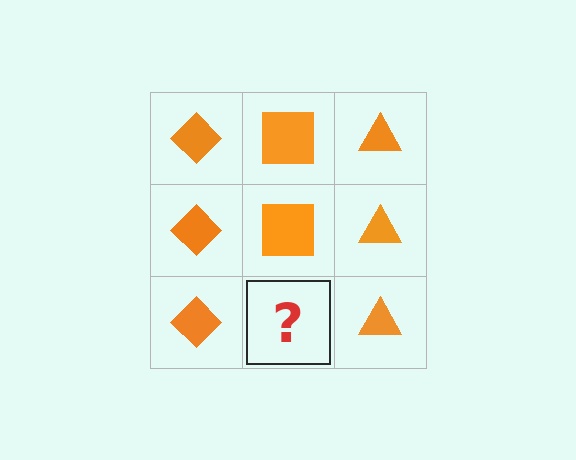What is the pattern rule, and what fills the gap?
The rule is that each column has a consistent shape. The gap should be filled with an orange square.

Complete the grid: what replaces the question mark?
The question mark should be replaced with an orange square.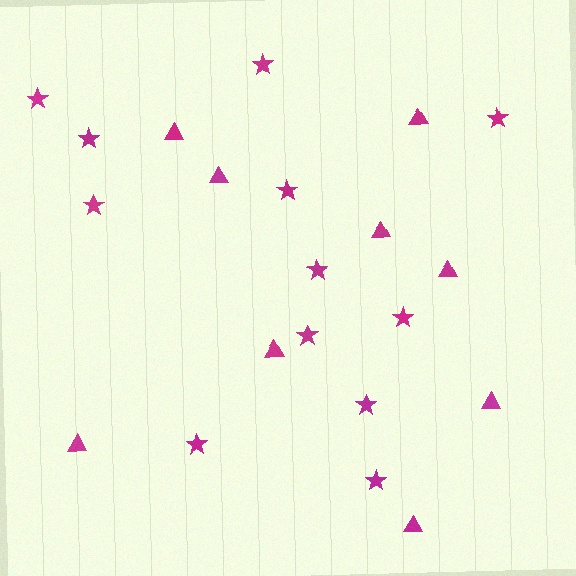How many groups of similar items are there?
There are 2 groups: one group of stars (12) and one group of triangles (9).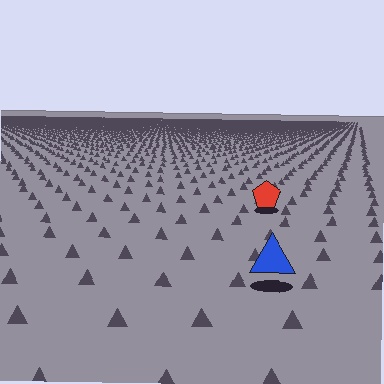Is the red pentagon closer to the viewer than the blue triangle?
No. The blue triangle is closer — you can tell from the texture gradient: the ground texture is coarser near it.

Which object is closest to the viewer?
The blue triangle is closest. The texture marks near it are larger and more spread out.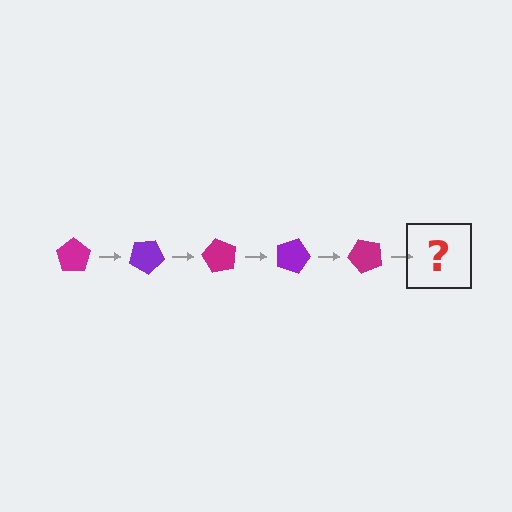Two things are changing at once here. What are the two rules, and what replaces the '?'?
The two rules are that it rotates 30 degrees each step and the color cycles through magenta and purple. The '?' should be a purple pentagon, rotated 150 degrees from the start.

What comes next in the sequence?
The next element should be a purple pentagon, rotated 150 degrees from the start.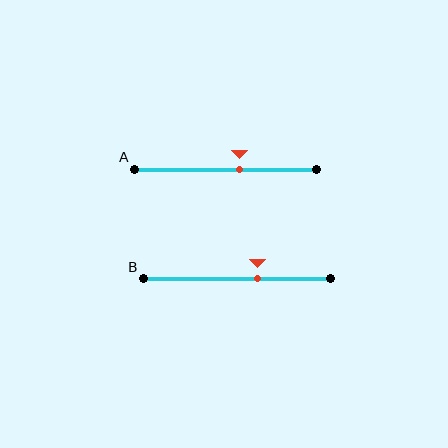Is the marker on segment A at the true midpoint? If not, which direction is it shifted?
No, the marker on segment A is shifted to the right by about 8% of the segment length.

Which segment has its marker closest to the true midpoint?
Segment A has its marker closest to the true midpoint.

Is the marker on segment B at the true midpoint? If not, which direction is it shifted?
No, the marker on segment B is shifted to the right by about 11% of the segment length.